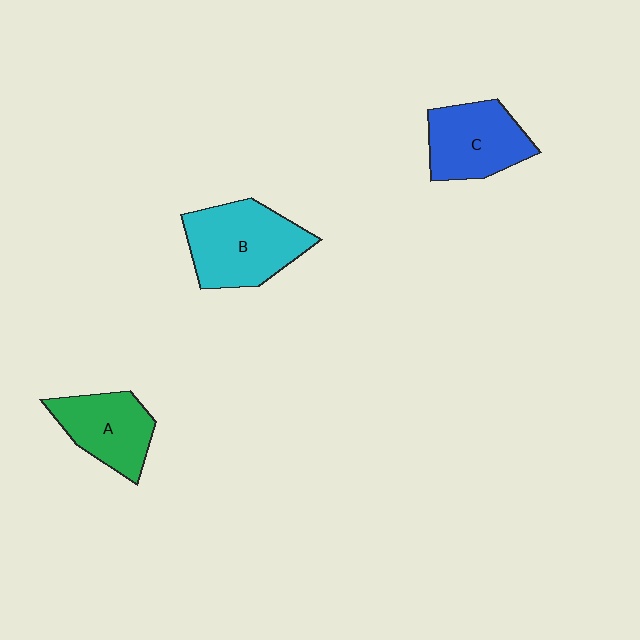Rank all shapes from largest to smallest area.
From largest to smallest: B (cyan), C (blue), A (green).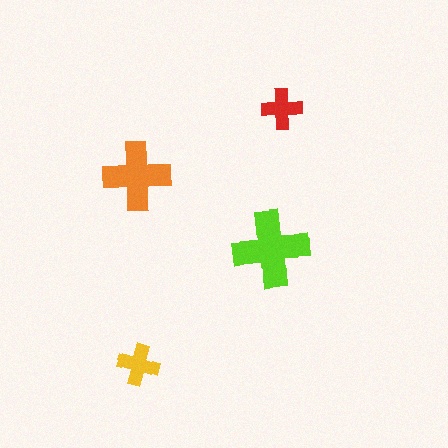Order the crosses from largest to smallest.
the lime one, the orange one, the yellow one, the red one.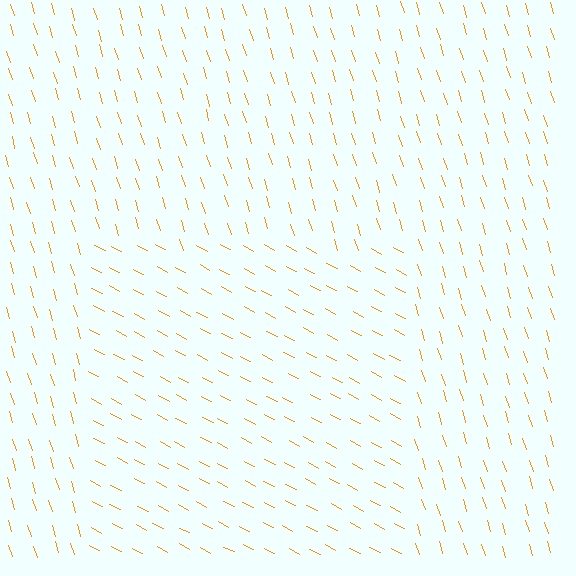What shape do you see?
I see a rectangle.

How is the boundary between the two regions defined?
The boundary is defined purely by a change in line orientation (approximately 45 degrees difference). All lines are the same color and thickness.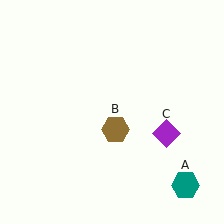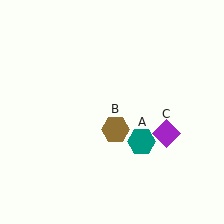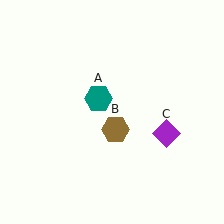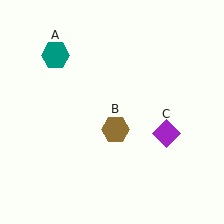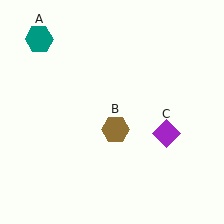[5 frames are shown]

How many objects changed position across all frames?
1 object changed position: teal hexagon (object A).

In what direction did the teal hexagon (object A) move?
The teal hexagon (object A) moved up and to the left.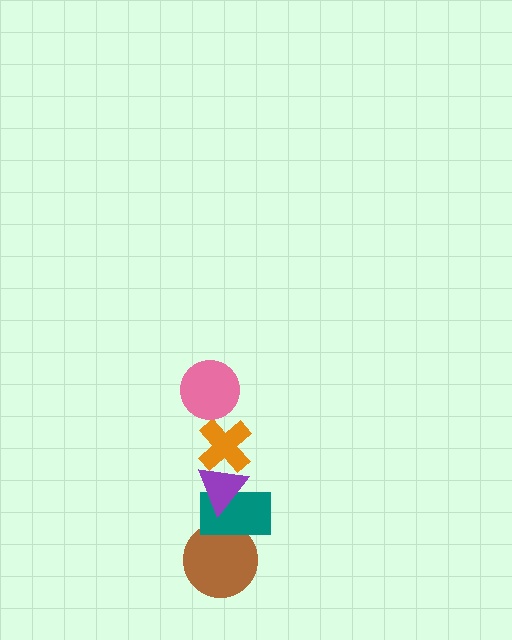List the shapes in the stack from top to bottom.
From top to bottom: the pink circle, the orange cross, the purple triangle, the teal rectangle, the brown circle.